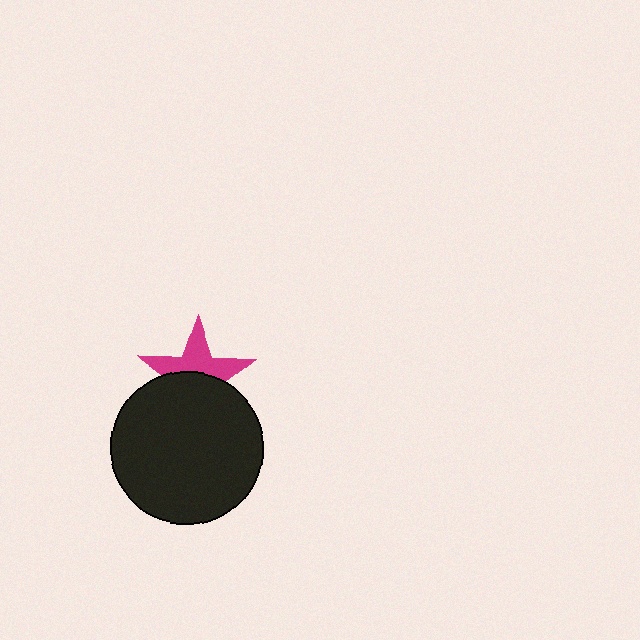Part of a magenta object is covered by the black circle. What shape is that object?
It is a star.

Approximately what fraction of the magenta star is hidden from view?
Roughly 51% of the magenta star is hidden behind the black circle.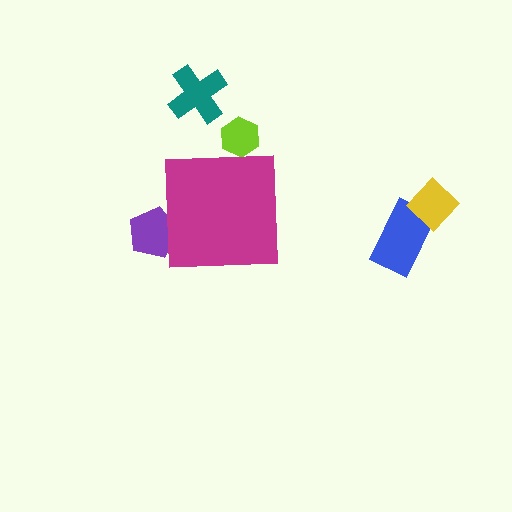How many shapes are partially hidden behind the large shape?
2 shapes are partially hidden.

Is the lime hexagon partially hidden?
Yes, the lime hexagon is partially hidden behind the magenta square.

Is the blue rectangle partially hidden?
No, the blue rectangle is fully visible.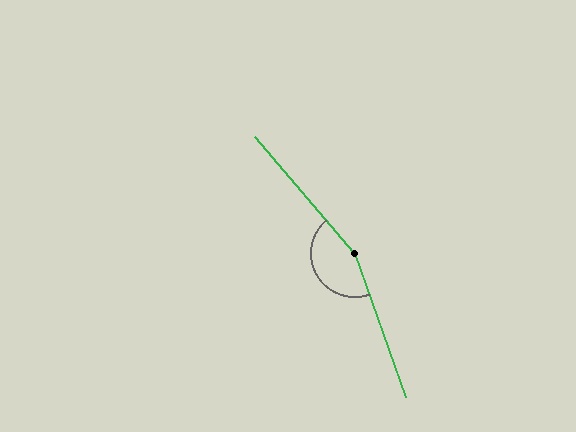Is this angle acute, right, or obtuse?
It is obtuse.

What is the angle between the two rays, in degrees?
Approximately 159 degrees.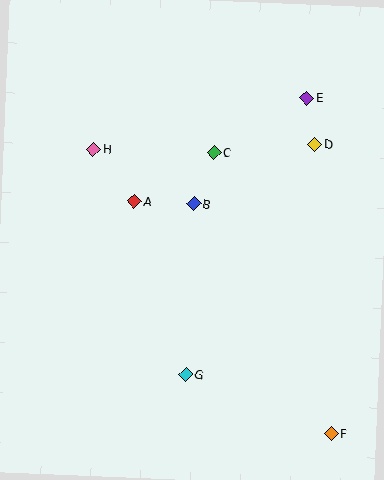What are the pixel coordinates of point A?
Point A is at (134, 201).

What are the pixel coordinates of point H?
Point H is at (93, 149).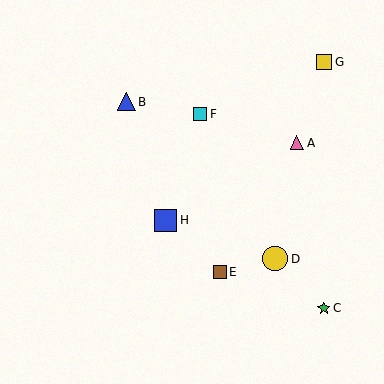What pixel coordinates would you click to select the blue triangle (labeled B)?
Click at (126, 102) to select the blue triangle B.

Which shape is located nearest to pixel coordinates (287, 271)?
The yellow circle (labeled D) at (275, 259) is nearest to that location.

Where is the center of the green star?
The center of the green star is at (324, 308).